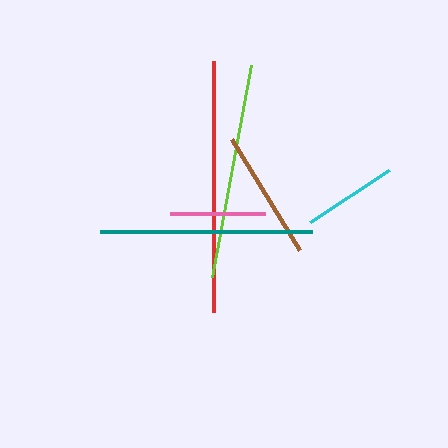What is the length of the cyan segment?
The cyan segment is approximately 95 pixels long.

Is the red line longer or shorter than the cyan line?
The red line is longer than the cyan line.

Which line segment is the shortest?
The cyan line is the shortest at approximately 95 pixels.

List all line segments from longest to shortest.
From longest to shortest: red, lime, teal, brown, pink, cyan.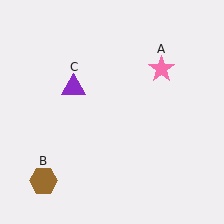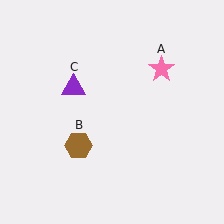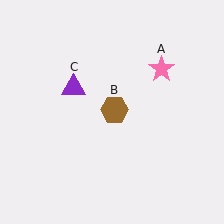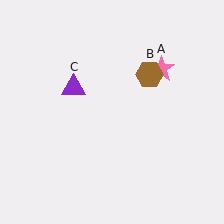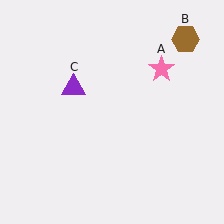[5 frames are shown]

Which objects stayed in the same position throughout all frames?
Pink star (object A) and purple triangle (object C) remained stationary.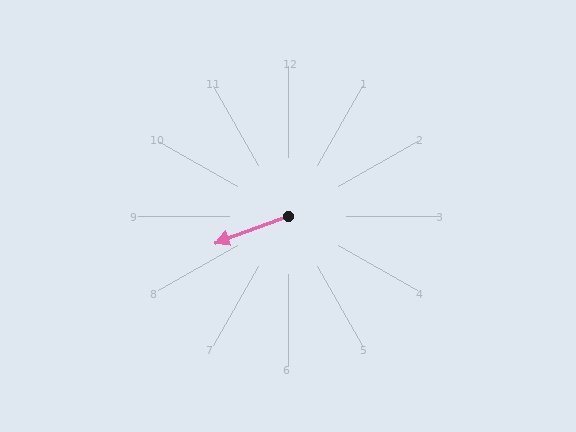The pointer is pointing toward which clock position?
Roughly 8 o'clock.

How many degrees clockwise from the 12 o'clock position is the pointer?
Approximately 250 degrees.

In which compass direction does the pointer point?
West.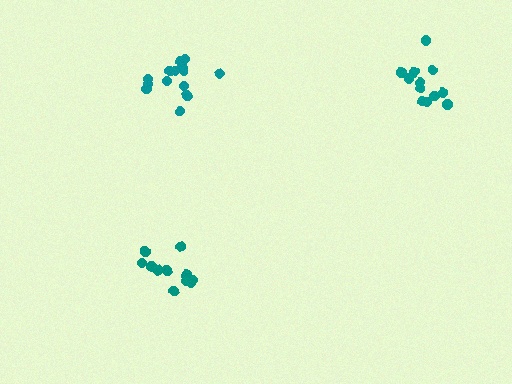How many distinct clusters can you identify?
There are 3 distinct clusters.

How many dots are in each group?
Group 1: 15 dots, Group 2: 12 dots, Group 3: 13 dots (40 total).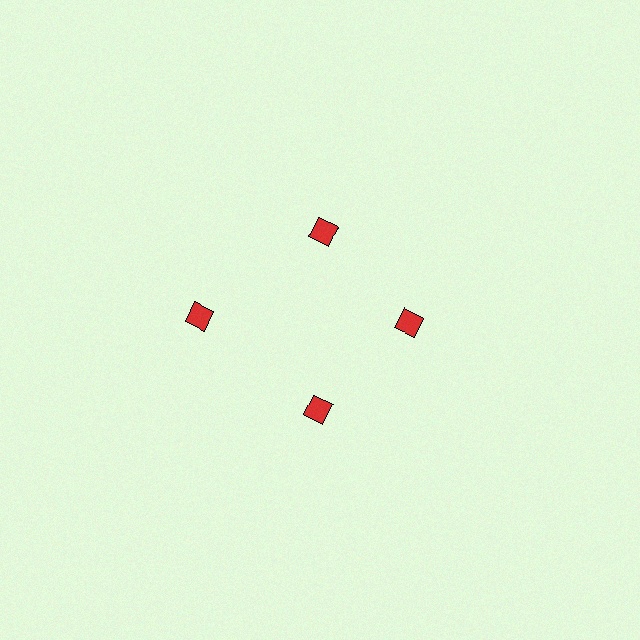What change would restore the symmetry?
The symmetry would be restored by moving it inward, back onto the ring so that all 4 diamonds sit at equal angles and equal distance from the center.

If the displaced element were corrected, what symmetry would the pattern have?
It would have 4-fold rotational symmetry — the pattern would map onto itself every 90 degrees.